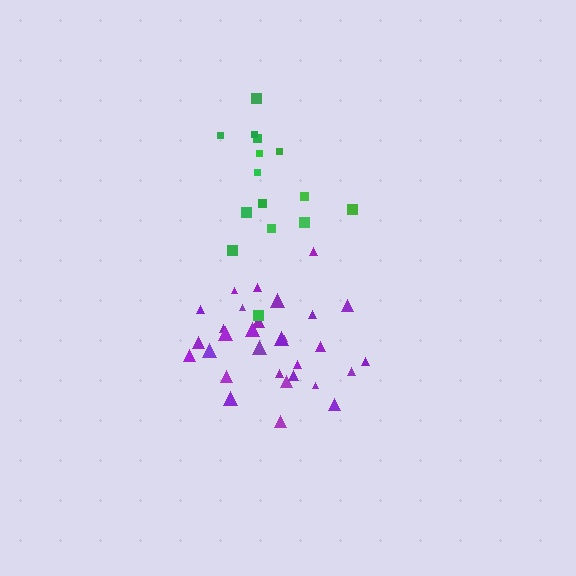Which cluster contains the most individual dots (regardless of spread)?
Purple (30).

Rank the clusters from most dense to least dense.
purple, green.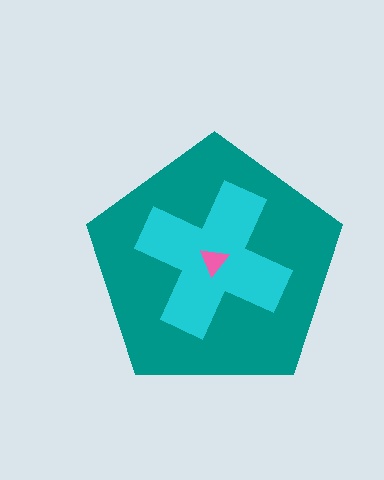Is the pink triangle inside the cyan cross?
Yes.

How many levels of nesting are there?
3.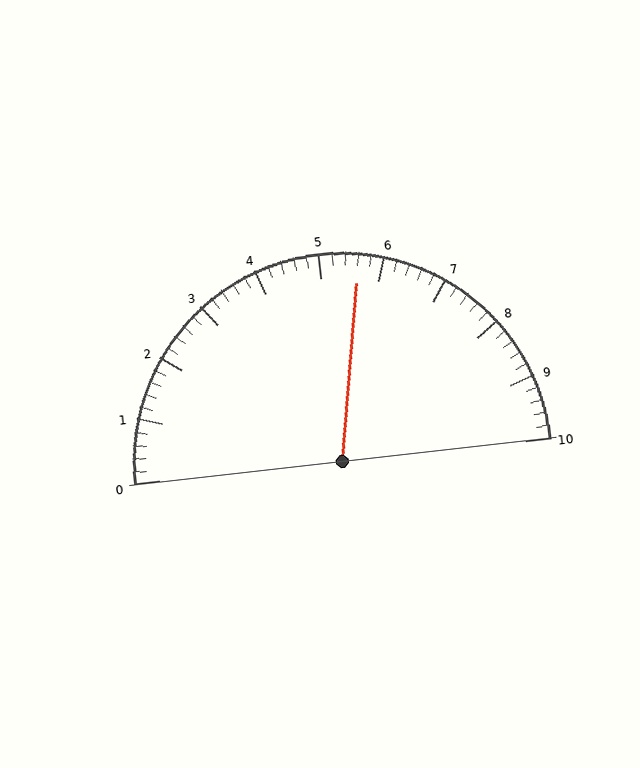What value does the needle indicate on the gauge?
The needle indicates approximately 5.6.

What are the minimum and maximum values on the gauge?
The gauge ranges from 0 to 10.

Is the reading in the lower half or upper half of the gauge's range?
The reading is in the upper half of the range (0 to 10).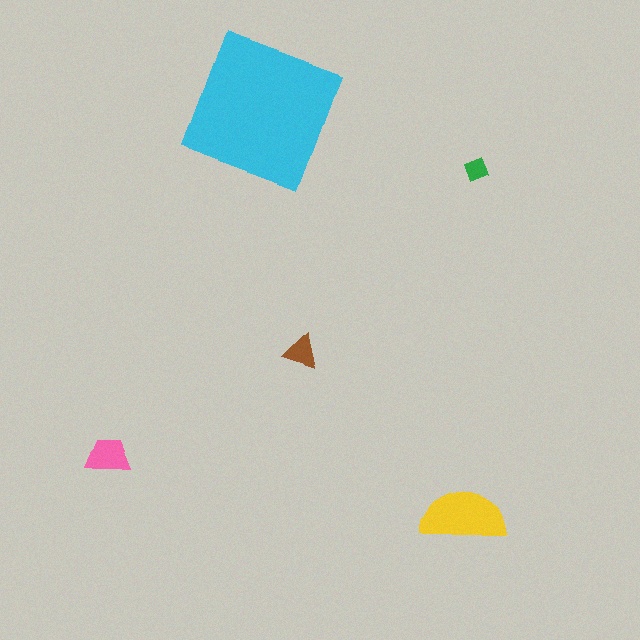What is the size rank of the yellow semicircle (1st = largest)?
2nd.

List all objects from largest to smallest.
The cyan square, the yellow semicircle, the pink trapezoid, the brown triangle, the green diamond.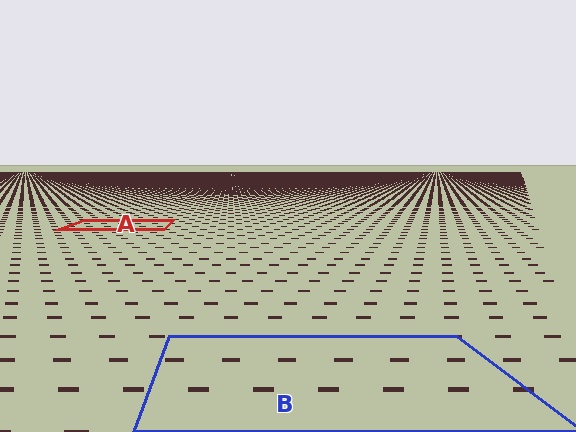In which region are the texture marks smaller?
The texture marks are smaller in region A, because it is farther away.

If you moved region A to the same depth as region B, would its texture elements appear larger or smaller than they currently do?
They would appear larger. At a closer depth, the same texture elements are projected at a bigger on-screen size.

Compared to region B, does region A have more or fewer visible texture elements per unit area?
Region A has more texture elements per unit area — they are packed more densely because it is farther away.